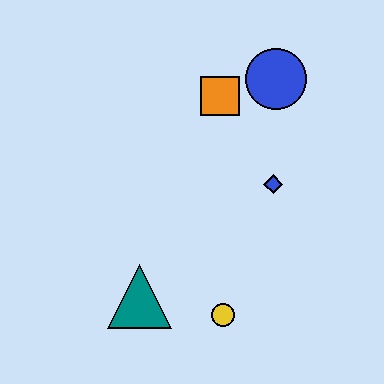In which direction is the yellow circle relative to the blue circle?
The yellow circle is below the blue circle.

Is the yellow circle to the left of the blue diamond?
Yes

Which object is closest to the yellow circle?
The teal triangle is closest to the yellow circle.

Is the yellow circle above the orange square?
No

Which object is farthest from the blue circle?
The teal triangle is farthest from the blue circle.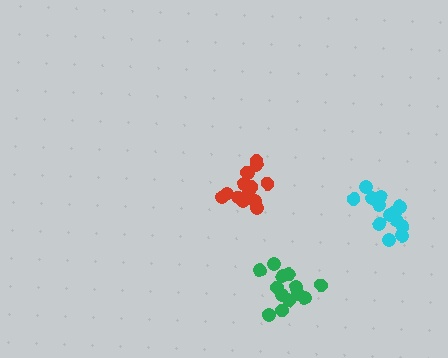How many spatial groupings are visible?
There are 3 spatial groupings.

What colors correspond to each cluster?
The clusters are colored: red, green, cyan.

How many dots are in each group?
Group 1: 15 dots, Group 2: 13 dots, Group 3: 14 dots (42 total).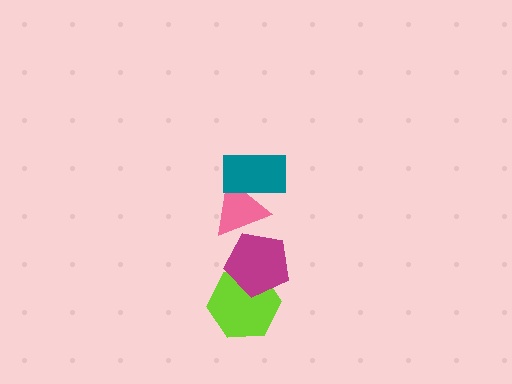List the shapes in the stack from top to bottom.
From top to bottom: the teal rectangle, the pink triangle, the magenta pentagon, the lime hexagon.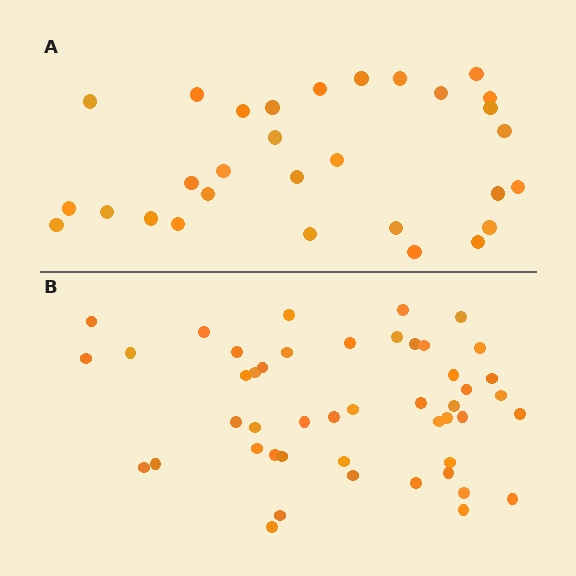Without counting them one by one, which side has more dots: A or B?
Region B (the bottom region) has more dots.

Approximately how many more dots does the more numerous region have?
Region B has approximately 15 more dots than region A.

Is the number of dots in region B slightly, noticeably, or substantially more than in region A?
Region B has substantially more. The ratio is roughly 1.6 to 1.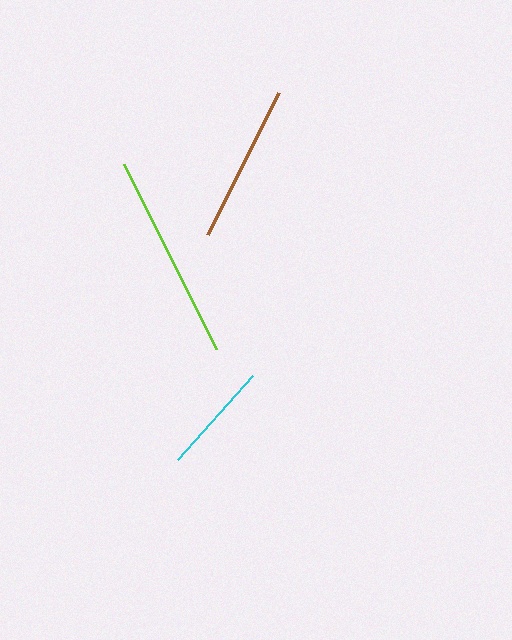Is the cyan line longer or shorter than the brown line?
The brown line is longer than the cyan line.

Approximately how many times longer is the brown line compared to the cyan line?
The brown line is approximately 1.4 times the length of the cyan line.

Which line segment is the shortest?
The cyan line is the shortest at approximately 112 pixels.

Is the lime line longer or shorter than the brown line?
The lime line is longer than the brown line.